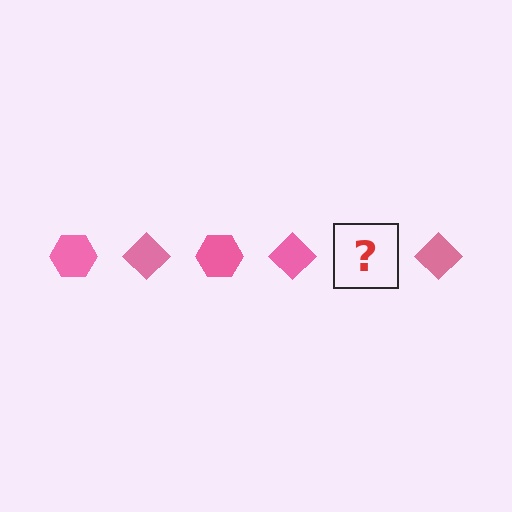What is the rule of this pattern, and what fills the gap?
The rule is that the pattern cycles through hexagon, diamond shapes in pink. The gap should be filled with a pink hexagon.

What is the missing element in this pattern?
The missing element is a pink hexagon.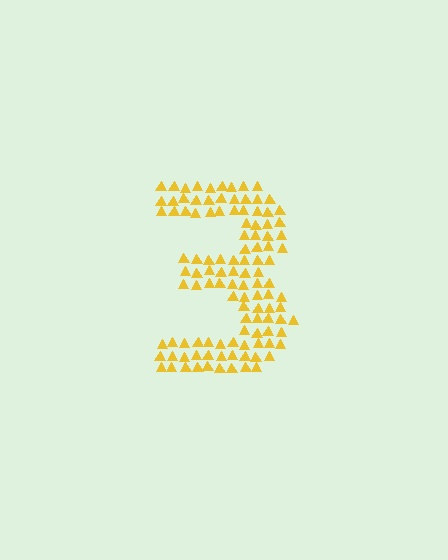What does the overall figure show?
The overall figure shows the digit 3.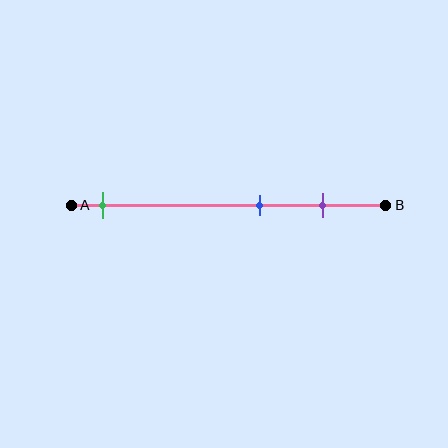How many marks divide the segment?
There are 3 marks dividing the segment.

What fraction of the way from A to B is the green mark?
The green mark is approximately 10% (0.1) of the way from A to B.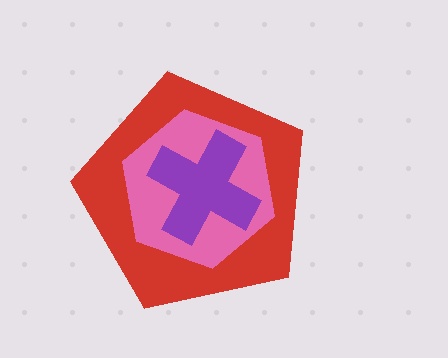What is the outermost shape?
The red pentagon.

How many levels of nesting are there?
3.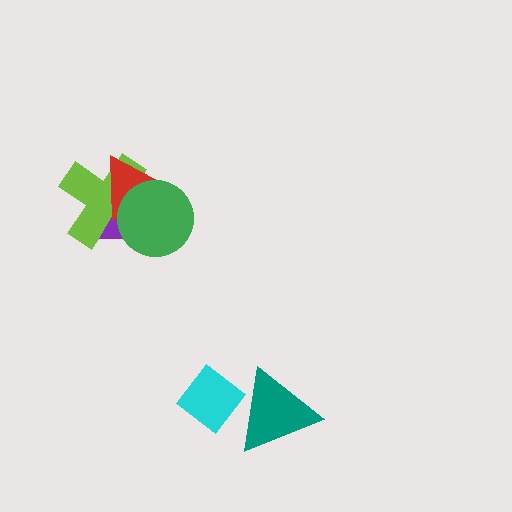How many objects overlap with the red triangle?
3 objects overlap with the red triangle.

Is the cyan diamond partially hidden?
No, no other shape covers it.